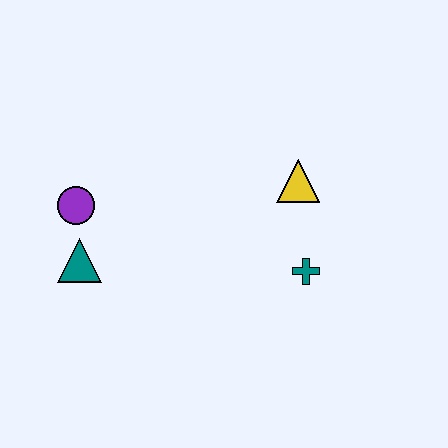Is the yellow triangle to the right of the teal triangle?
Yes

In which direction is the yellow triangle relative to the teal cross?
The yellow triangle is above the teal cross.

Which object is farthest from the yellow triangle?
The teal triangle is farthest from the yellow triangle.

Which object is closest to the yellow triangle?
The teal cross is closest to the yellow triangle.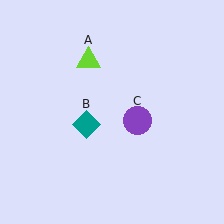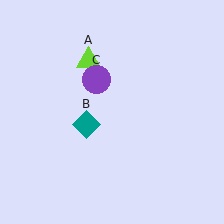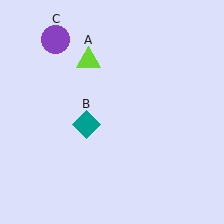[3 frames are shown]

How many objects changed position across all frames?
1 object changed position: purple circle (object C).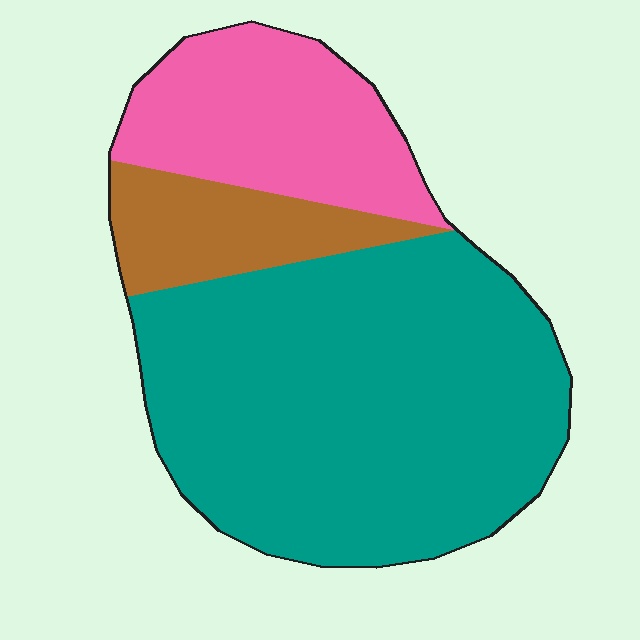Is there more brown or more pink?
Pink.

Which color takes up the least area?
Brown, at roughly 15%.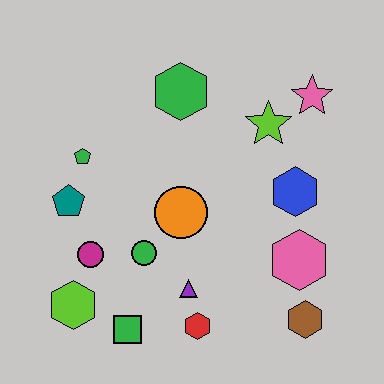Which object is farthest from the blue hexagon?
The lime hexagon is farthest from the blue hexagon.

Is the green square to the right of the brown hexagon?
No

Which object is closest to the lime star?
The pink star is closest to the lime star.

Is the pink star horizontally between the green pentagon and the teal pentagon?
No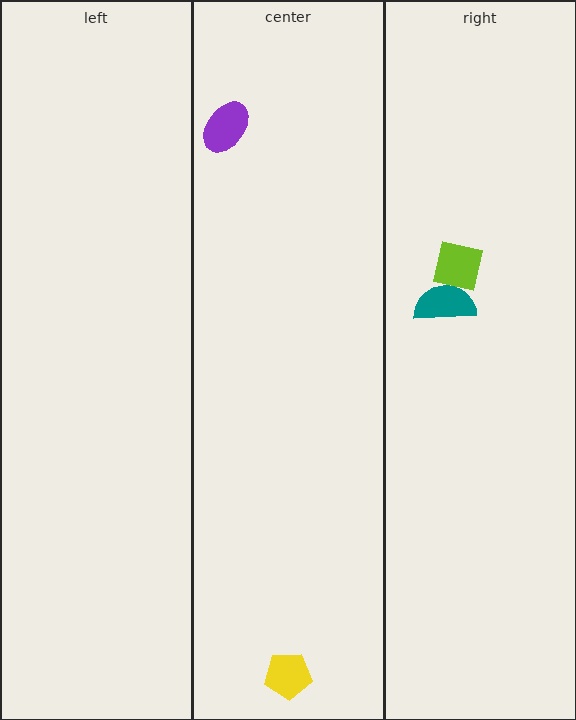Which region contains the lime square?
The right region.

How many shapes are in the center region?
2.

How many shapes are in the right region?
2.